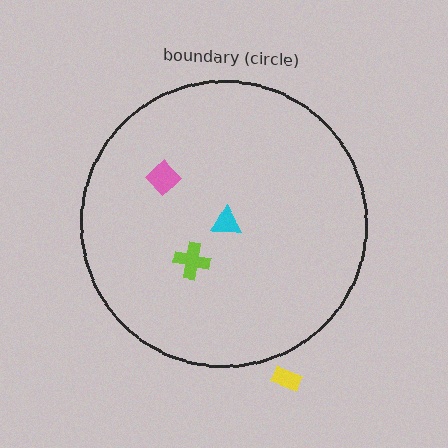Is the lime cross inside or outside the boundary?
Inside.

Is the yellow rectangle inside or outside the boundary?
Outside.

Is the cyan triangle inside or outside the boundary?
Inside.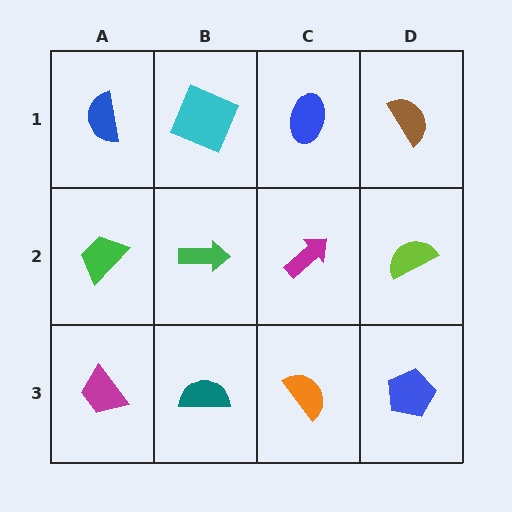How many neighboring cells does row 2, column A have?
3.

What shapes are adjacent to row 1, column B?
A green arrow (row 2, column B), a blue semicircle (row 1, column A), a blue ellipse (row 1, column C).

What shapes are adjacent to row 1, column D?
A lime semicircle (row 2, column D), a blue ellipse (row 1, column C).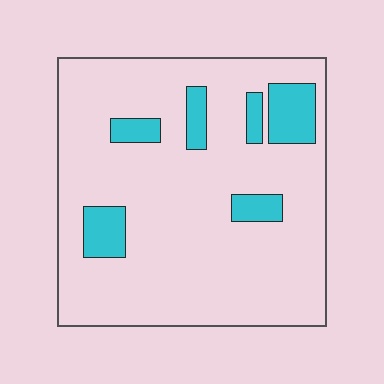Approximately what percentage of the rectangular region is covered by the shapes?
Approximately 15%.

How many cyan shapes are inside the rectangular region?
6.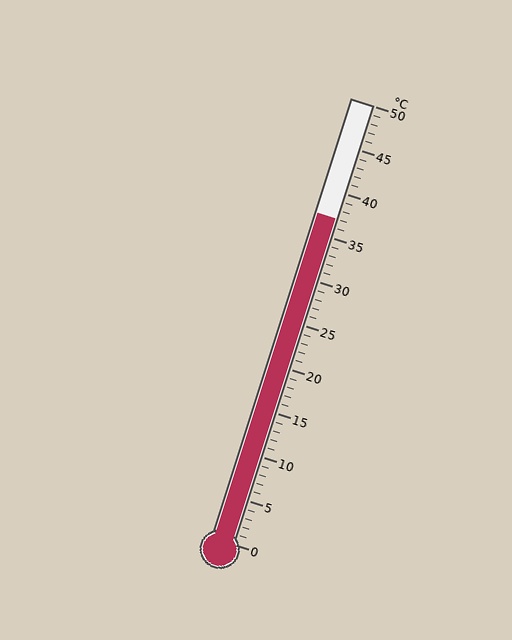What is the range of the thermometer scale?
The thermometer scale ranges from 0°C to 50°C.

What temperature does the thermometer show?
The thermometer shows approximately 37°C.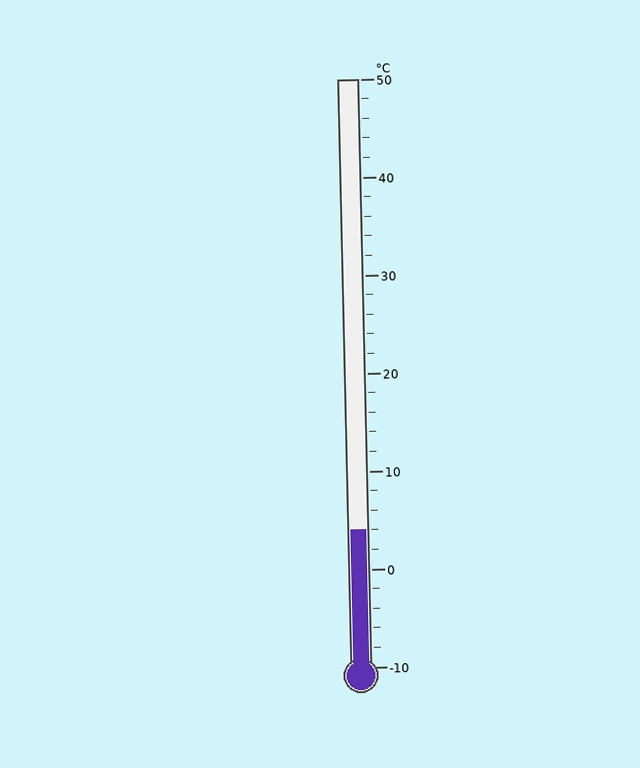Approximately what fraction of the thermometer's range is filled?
The thermometer is filled to approximately 25% of its range.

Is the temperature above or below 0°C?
The temperature is above 0°C.